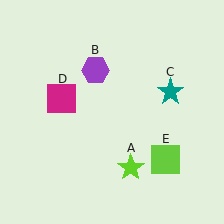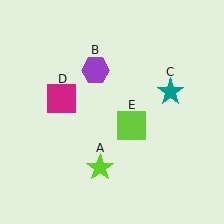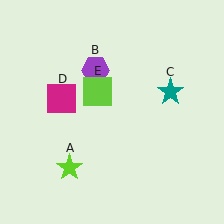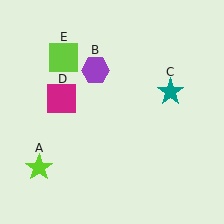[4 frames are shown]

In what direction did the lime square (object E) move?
The lime square (object E) moved up and to the left.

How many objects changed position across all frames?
2 objects changed position: lime star (object A), lime square (object E).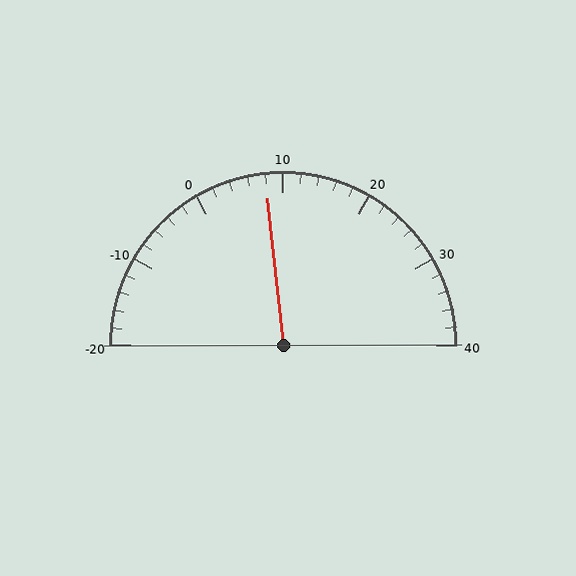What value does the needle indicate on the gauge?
The needle indicates approximately 8.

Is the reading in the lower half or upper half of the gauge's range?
The reading is in the lower half of the range (-20 to 40).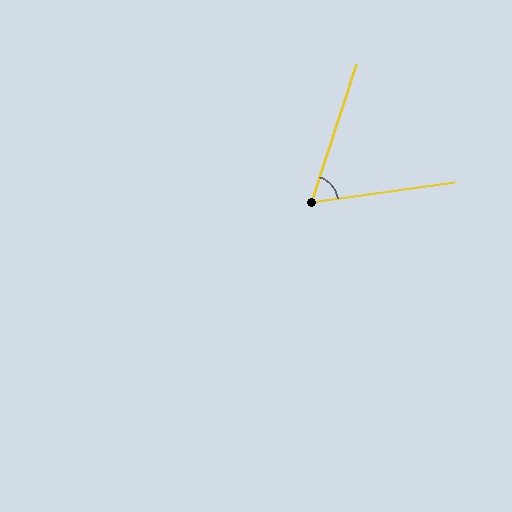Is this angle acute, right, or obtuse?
It is acute.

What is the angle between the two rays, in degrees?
Approximately 64 degrees.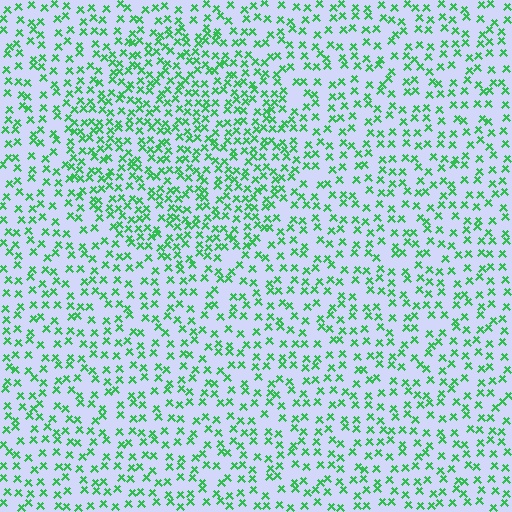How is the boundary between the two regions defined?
The boundary is defined by a change in element density (approximately 1.7x ratio). All elements are the same color, size, and shape.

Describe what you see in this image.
The image contains small green elements arranged at two different densities. A circle-shaped region is visible where the elements are more densely packed than the surrounding area.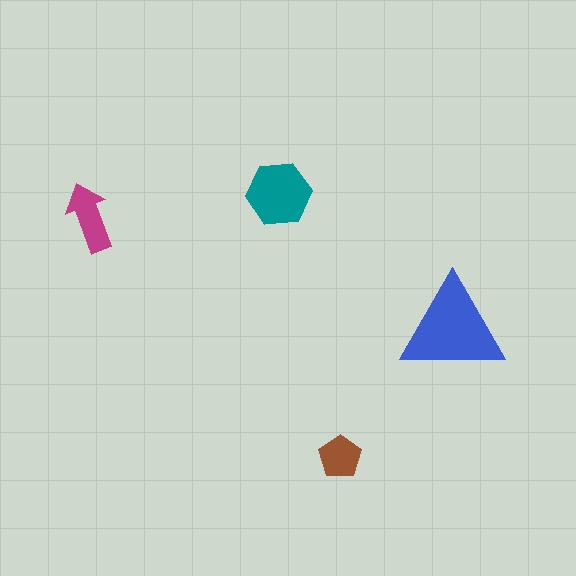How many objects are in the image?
There are 4 objects in the image.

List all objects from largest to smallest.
The blue triangle, the teal hexagon, the magenta arrow, the brown pentagon.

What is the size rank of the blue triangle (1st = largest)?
1st.